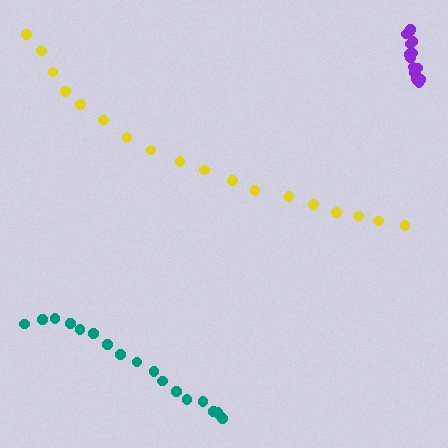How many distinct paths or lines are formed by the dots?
There are 3 distinct paths.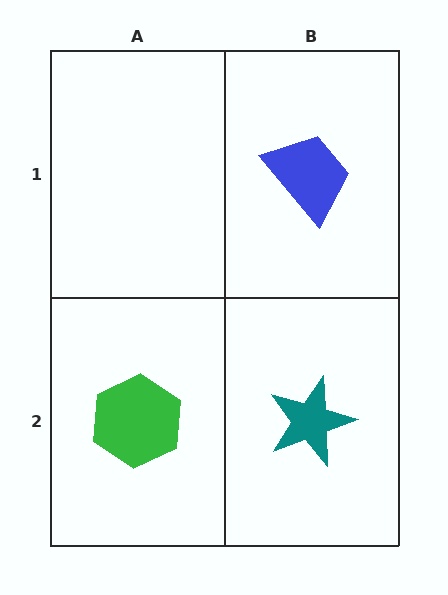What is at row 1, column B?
A blue trapezoid.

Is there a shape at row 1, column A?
No, that cell is empty.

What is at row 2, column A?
A green hexagon.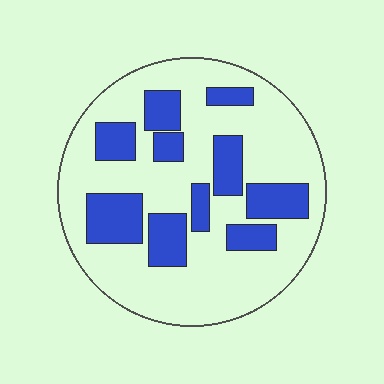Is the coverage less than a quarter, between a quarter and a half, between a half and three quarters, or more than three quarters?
Between a quarter and a half.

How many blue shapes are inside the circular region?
10.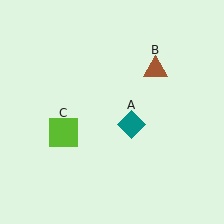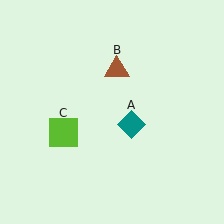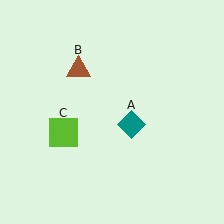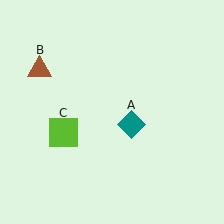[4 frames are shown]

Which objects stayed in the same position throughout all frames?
Teal diamond (object A) and lime square (object C) remained stationary.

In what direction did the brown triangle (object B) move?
The brown triangle (object B) moved left.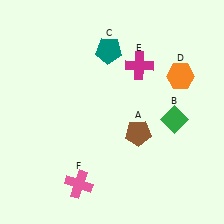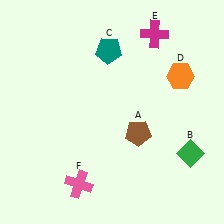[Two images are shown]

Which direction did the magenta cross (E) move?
The magenta cross (E) moved up.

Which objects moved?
The objects that moved are: the green diamond (B), the magenta cross (E).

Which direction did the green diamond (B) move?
The green diamond (B) moved down.